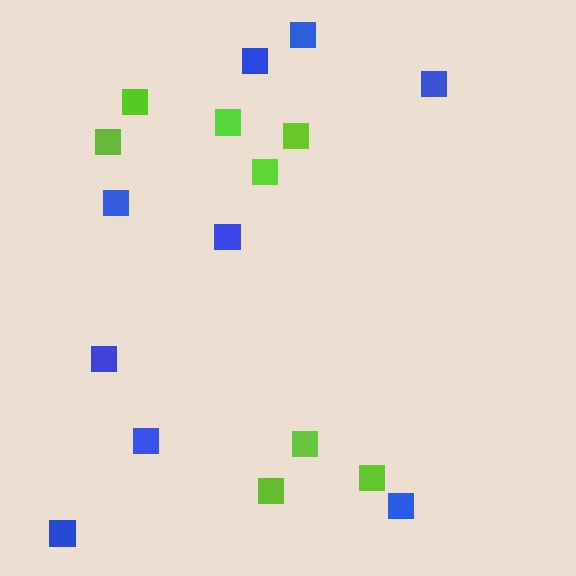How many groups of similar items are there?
There are 2 groups: one group of lime squares (8) and one group of blue squares (9).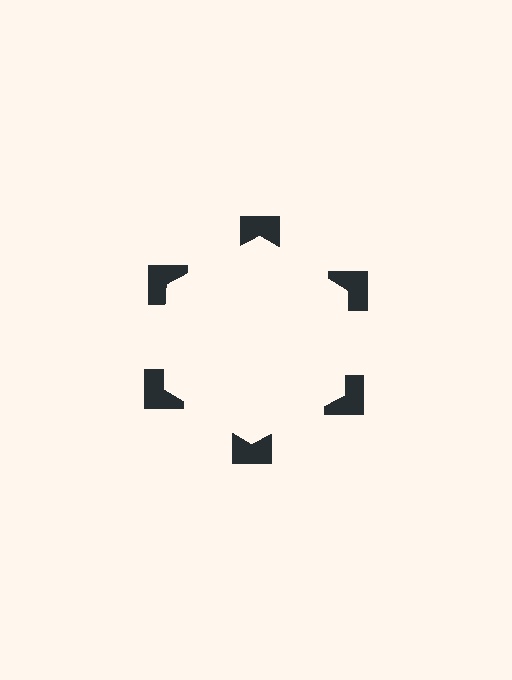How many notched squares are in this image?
There are 6 — one at each vertex of the illusory hexagon.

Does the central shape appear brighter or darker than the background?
It typically appears slightly brighter than the background, even though no actual brightness change is drawn.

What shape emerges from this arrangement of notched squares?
An illusory hexagon — its edges are inferred from the aligned wedge cuts in the notched squares, not physically drawn.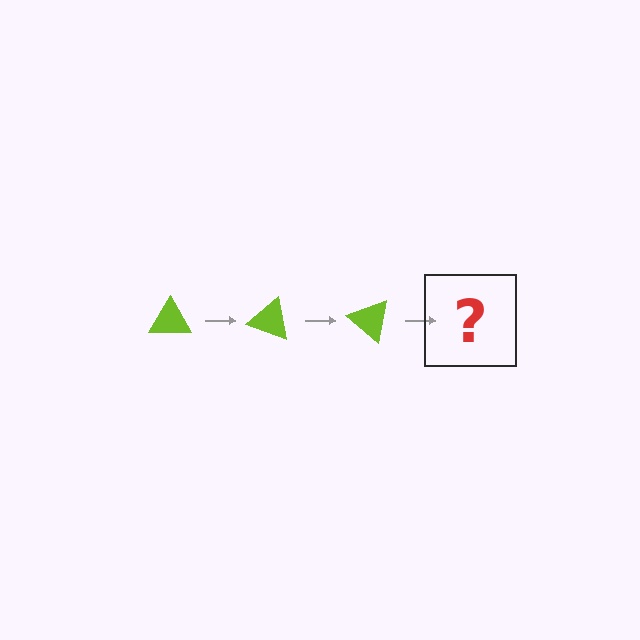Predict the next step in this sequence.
The next step is a lime triangle rotated 60 degrees.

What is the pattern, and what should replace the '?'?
The pattern is that the triangle rotates 20 degrees each step. The '?' should be a lime triangle rotated 60 degrees.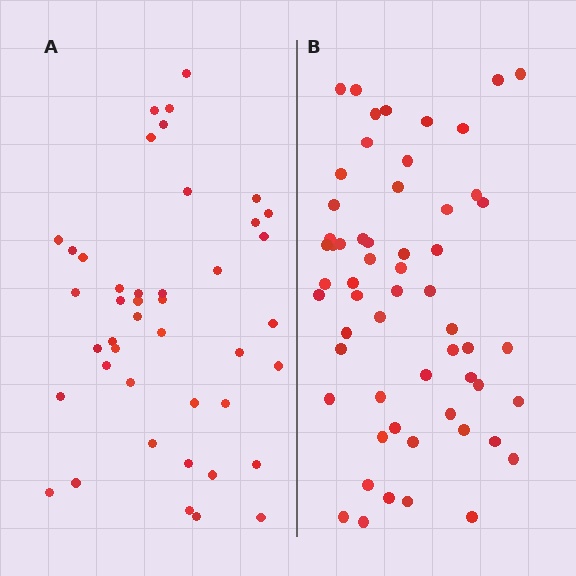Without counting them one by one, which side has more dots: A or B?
Region B (the right region) has more dots.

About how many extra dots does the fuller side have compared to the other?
Region B has approximately 15 more dots than region A.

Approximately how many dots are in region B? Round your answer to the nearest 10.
About 60 dots. (The exact count is 58, which rounds to 60.)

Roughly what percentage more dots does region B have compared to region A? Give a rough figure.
About 35% more.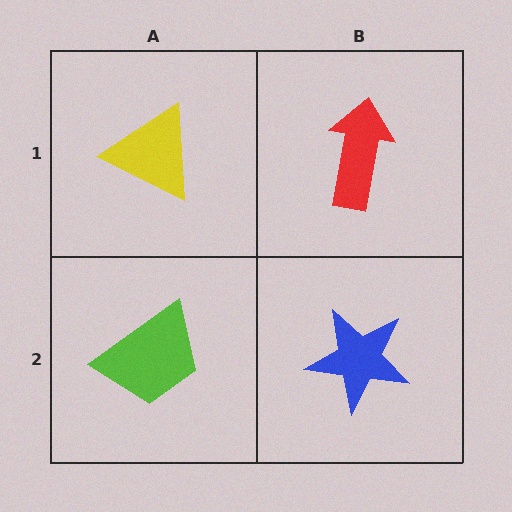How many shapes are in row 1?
2 shapes.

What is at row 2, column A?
A lime trapezoid.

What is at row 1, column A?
A yellow triangle.